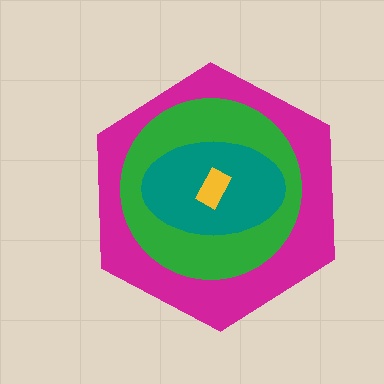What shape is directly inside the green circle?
The teal ellipse.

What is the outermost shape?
The magenta hexagon.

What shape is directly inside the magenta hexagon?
The green circle.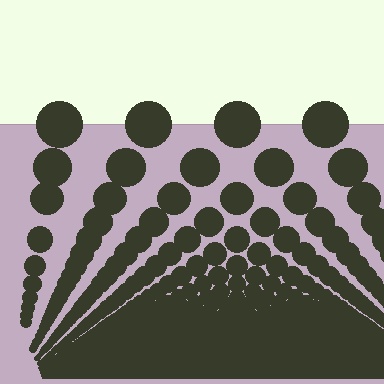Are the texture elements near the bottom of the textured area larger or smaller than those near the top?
Smaller. The gradient is inverted — elements near the bottom are smaller and denser.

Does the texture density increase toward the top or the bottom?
Density increases toward the bottom.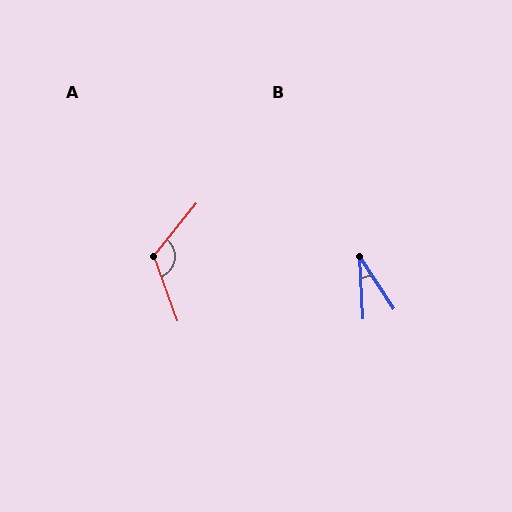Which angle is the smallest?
B, at approximately 30 degrees.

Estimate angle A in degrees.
Approximately 121 degrees.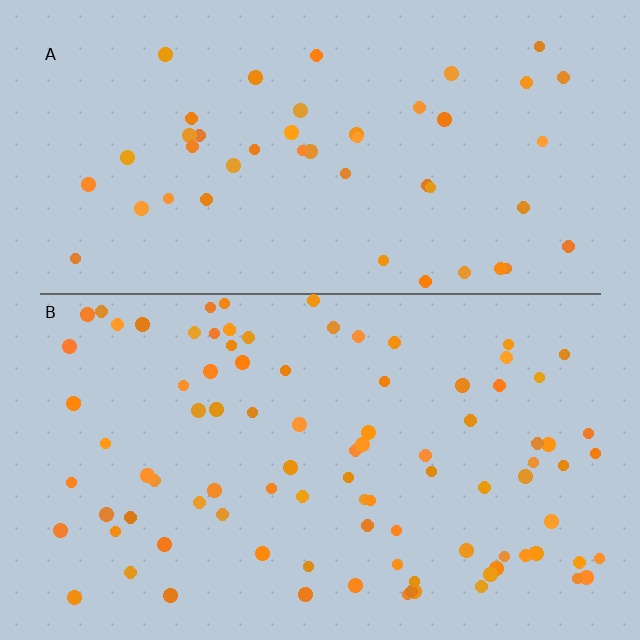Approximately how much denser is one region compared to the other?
Approximately 2.0× — region B over region A.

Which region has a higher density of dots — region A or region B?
B (the bottom).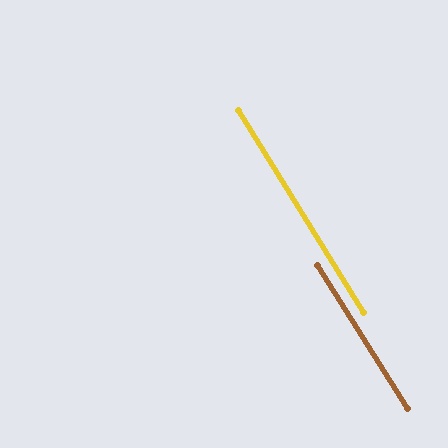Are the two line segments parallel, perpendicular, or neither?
Parallel — their directions differ by only 0.5°.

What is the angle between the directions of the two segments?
Approximately 0 degrees.